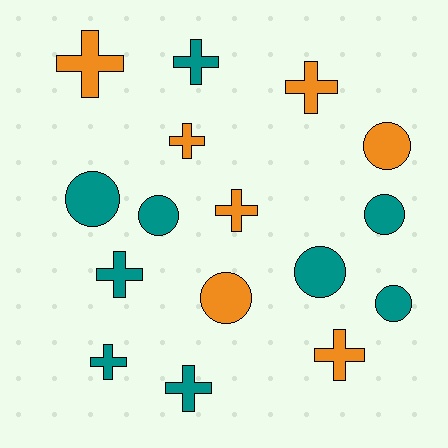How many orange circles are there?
There are 2 orange circles.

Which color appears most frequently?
Teal, with 9 objects.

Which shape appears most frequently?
Cross, with 9 objects.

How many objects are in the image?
There are 16 objects.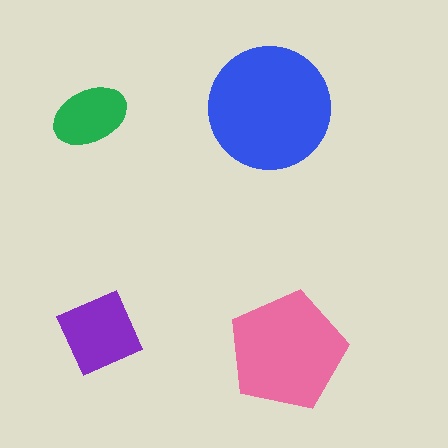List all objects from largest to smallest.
The blue circle, the pink pentagon, the purple diamond, the green ellipse.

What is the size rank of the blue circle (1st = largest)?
1st.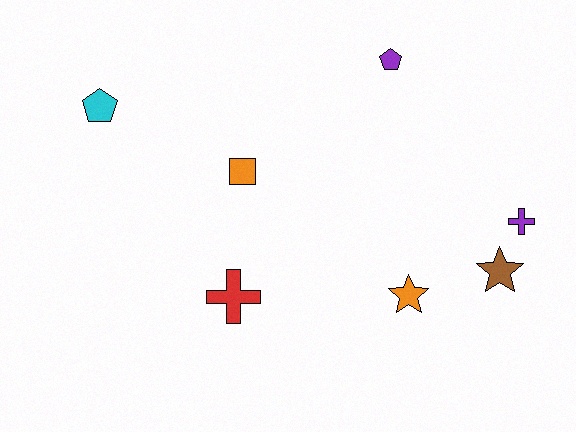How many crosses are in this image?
There are 2 crosses.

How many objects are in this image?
There are 7 objects.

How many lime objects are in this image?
There are no lime objects.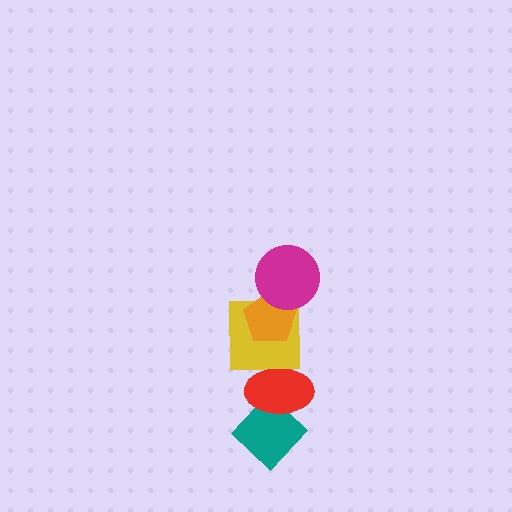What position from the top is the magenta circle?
The magenta circle is 1st from the top.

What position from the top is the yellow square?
The yellow square is 3rd from the top.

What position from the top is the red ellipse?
The red ellipse is 4th from the top.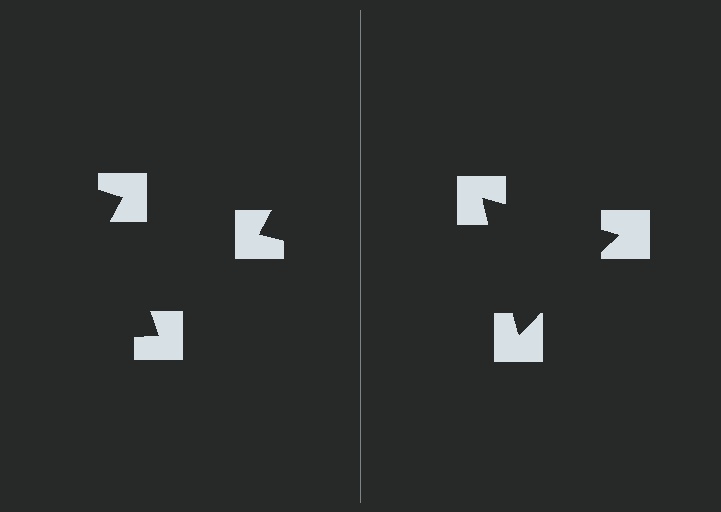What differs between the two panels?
The notched squares are positioned identically on both sides; only the wedge orientations differ. On the right they align to a triangle; on the left they are misaligned.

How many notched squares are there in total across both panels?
6 — 3 on each side.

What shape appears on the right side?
An illusory triangle.